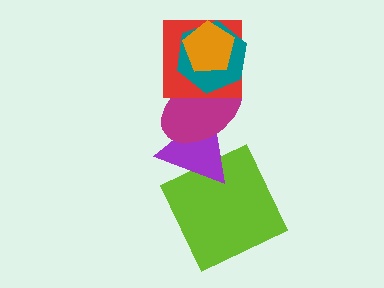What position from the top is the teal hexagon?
The teal hexagon is 2nd from the top.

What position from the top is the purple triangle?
The purple triangle is 5th from the top.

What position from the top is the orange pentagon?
The orange pentagon is 1st from the top.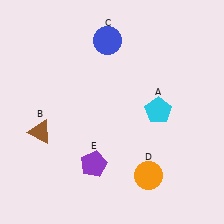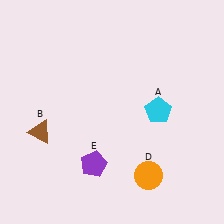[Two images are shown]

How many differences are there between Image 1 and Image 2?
There is 1 difference between the two images.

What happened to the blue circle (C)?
The blue circle (C) was removed in Image 2. It was in the top-left area of Image 1.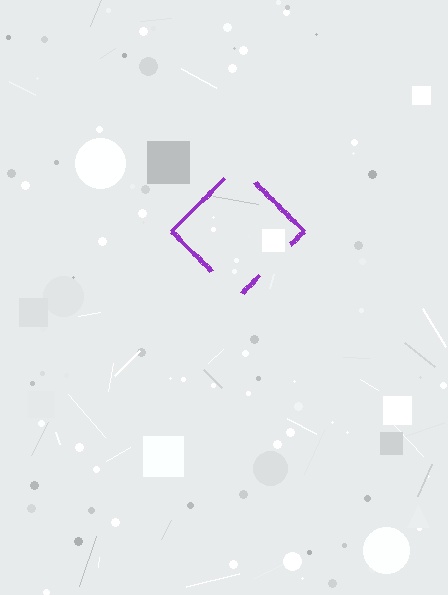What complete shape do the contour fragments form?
The contour fragments form a diamond.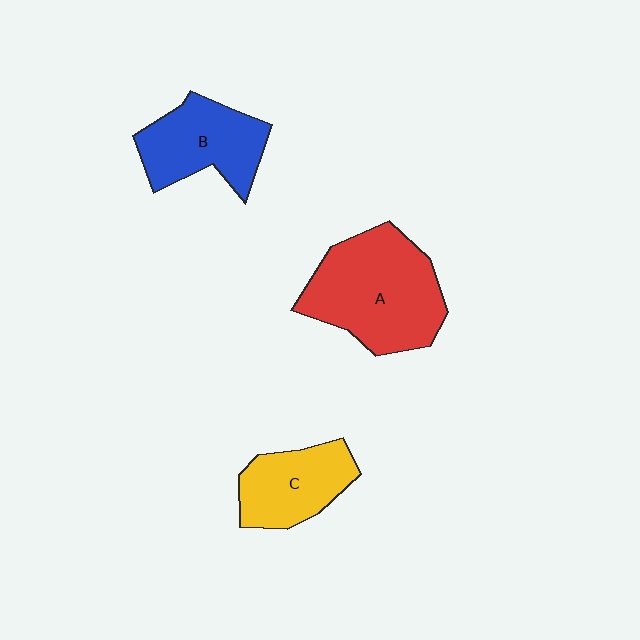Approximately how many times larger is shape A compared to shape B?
Approximately 1.5 times.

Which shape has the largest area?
Shape A (red).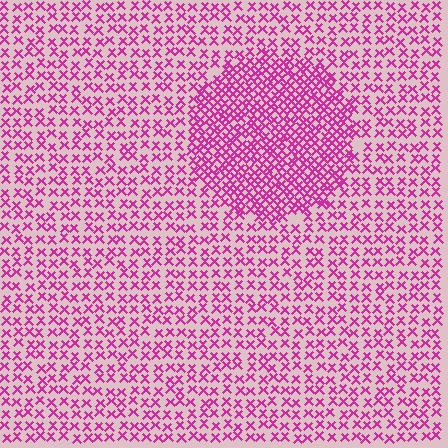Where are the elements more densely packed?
The elements are more densely packed inside the circle boundary.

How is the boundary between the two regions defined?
The boundary is defined by a change in element density (approximately 2.0x ratio). All elements are the same color, size, and shape.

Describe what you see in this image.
The image contains small magenta elements arranged at two different densities. A circle-shaped region is visible where the elements are more densely packed than the surrounding area.